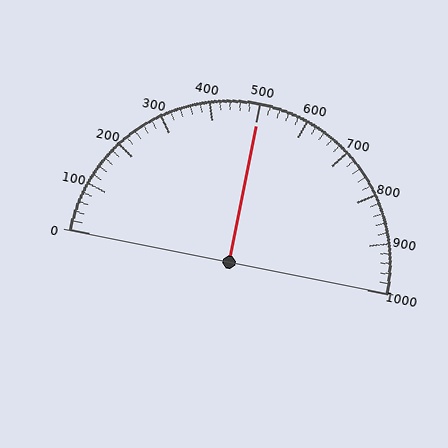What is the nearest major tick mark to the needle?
The nearest major tick mark is 500.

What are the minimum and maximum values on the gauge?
The gauge ranges from 0 to 1000.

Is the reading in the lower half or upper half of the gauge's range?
The reading is in the upper half of the range (0 to 1000).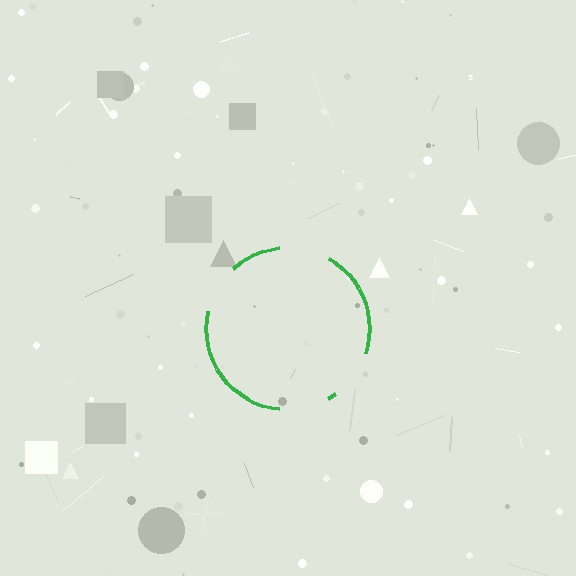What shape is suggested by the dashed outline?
The dashed outline suggests a circle.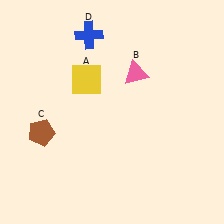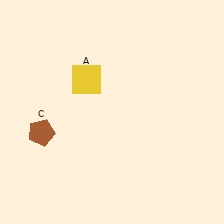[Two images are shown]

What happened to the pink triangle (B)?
The pink triangle (B) was removed in Image 2. It was in the top-right area of Image 1.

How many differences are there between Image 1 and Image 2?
There are 2 differences between the two images.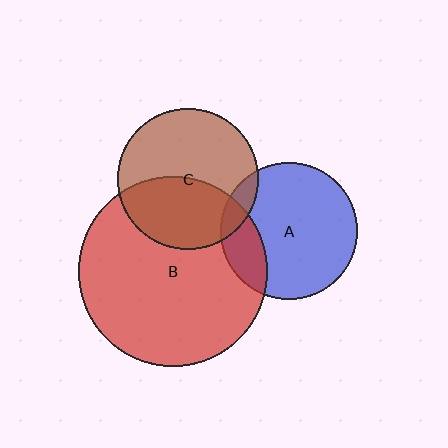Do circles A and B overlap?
Yes.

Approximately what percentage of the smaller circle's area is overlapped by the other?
Approximately 20%.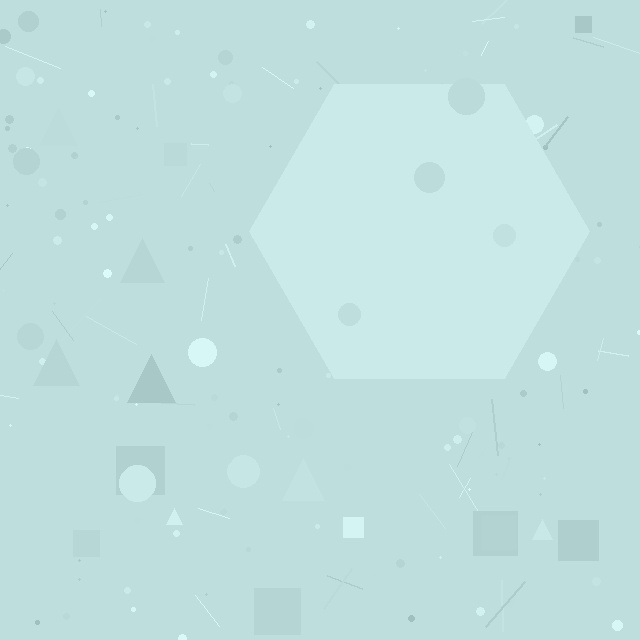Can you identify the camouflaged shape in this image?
The camouflaged shape is a hexagon.